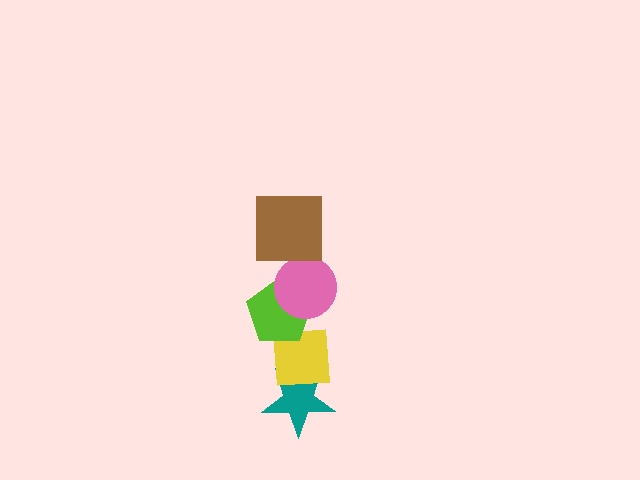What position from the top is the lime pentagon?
The lime pentagon is 3rd from the top.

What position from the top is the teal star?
The teal star is 5th from the top.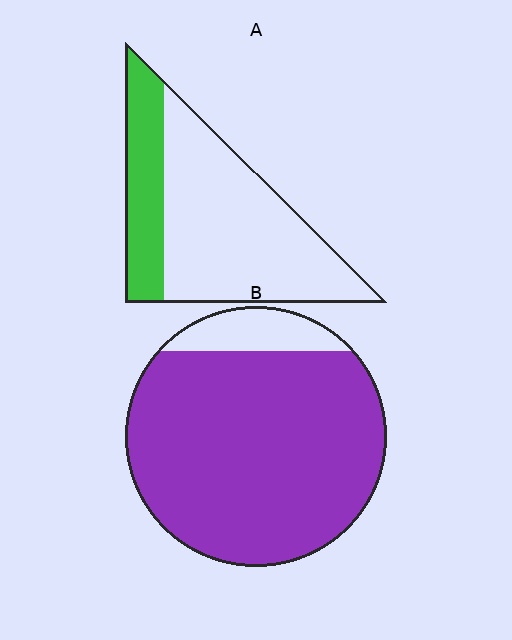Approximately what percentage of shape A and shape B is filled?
A is approximately 25% and B is approximately 90%.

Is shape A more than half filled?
No.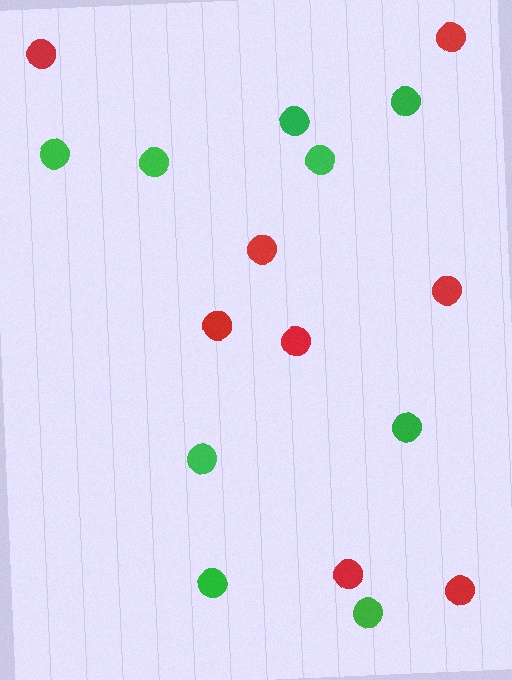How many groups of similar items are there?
There are 2 groups: one group of green circles (9) and one group of red circles (8).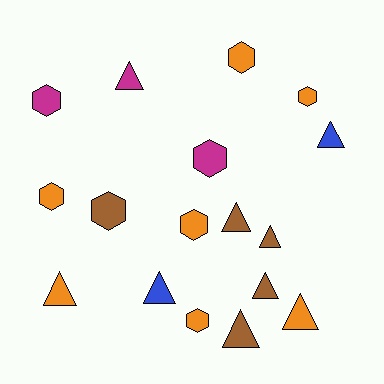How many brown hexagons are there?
There is 1 brown hexagon.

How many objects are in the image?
There are 17 objects.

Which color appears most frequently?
Orange, with 7 objects.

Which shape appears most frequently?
Triangle, with 9 objects.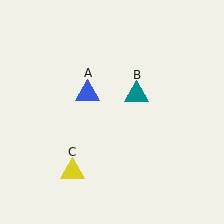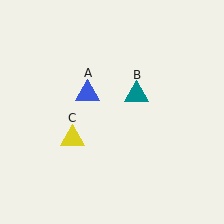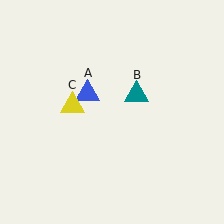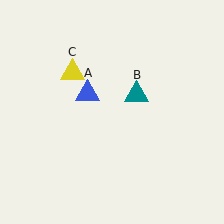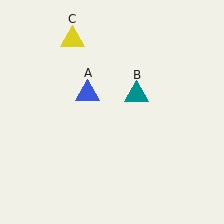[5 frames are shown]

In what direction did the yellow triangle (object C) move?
The yellow triangle (object C) moved up.